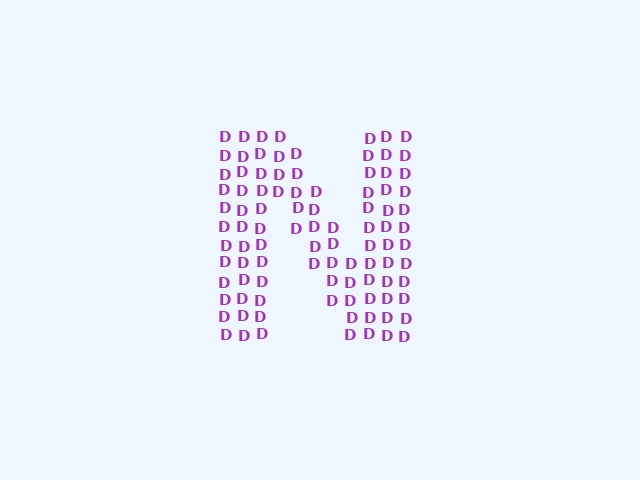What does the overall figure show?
The overall figure shows the letter N.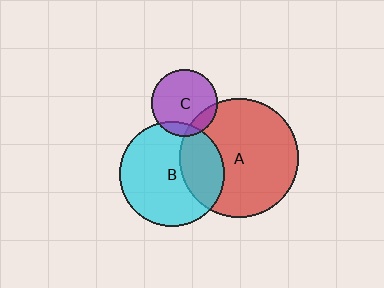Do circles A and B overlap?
Yes.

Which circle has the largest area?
Circle A (red).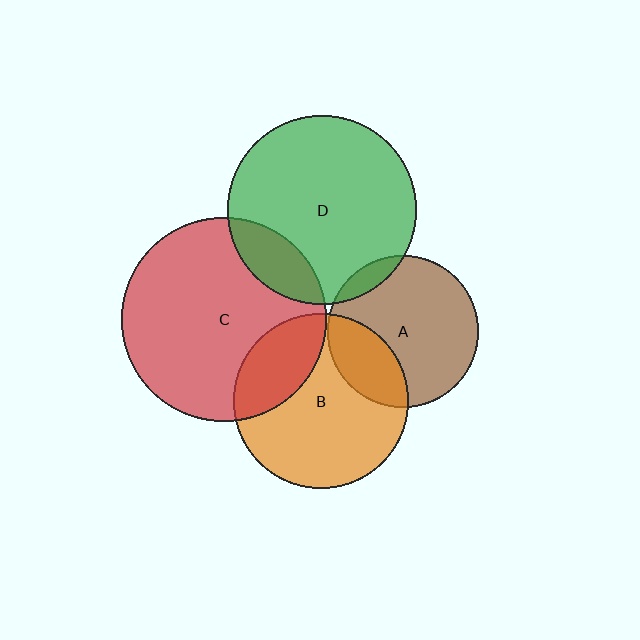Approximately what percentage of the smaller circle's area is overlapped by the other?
Approximately 10%.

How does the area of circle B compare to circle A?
Approximately 1.3 times.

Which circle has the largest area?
Circle C (red).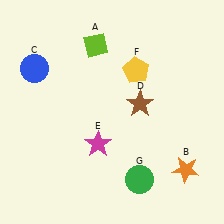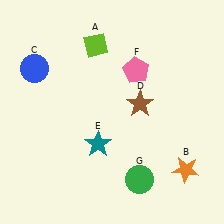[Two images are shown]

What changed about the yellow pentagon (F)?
In Image 1, F is yellow. In Image 2, it changed to pink.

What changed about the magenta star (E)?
In Image 1, E is magenta. In Image 2, it changed to teal.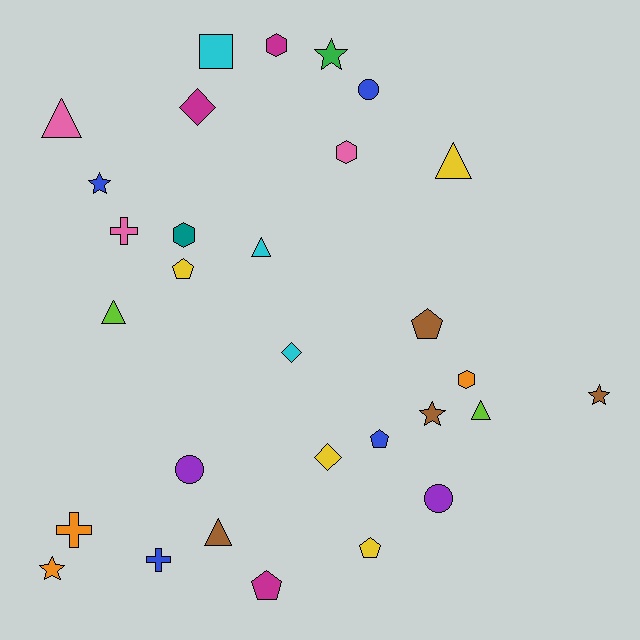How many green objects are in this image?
There is 1 green object.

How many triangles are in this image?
There are 6 triangles.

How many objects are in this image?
There are 30 objects.